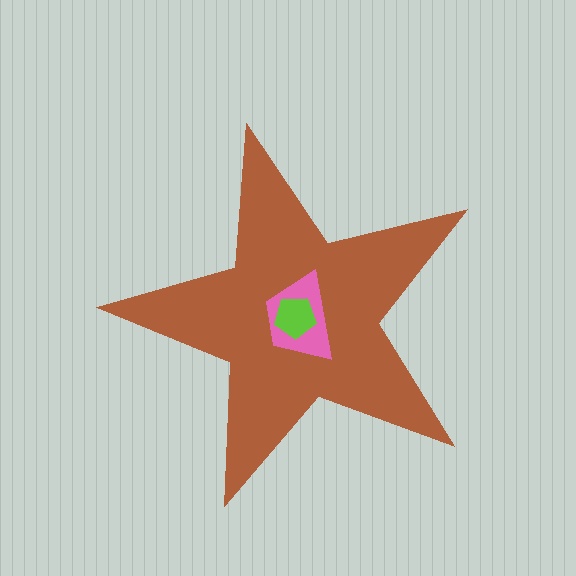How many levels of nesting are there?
3.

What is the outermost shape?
The brown star.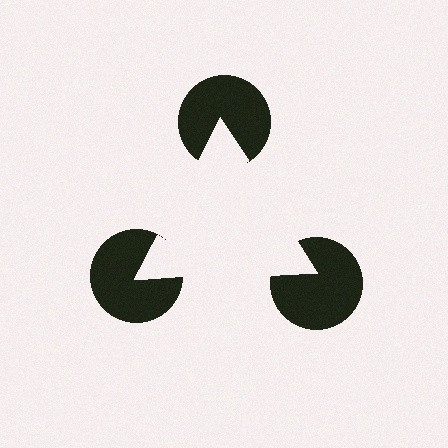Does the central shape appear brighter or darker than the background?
It typically appears slightly brighter than the background, even though no actual brightness change is drawn.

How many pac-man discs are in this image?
There are 3 — one at each vertex of the illusory triangle.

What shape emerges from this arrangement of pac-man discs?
An illusory triangle — its edges are inferred from the aligned wedge cuts in the pac-man discs, not physically drawn.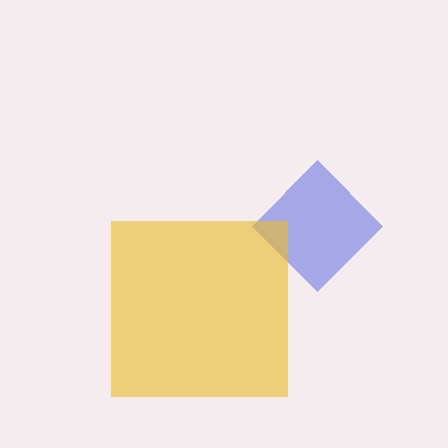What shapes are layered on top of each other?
The layered shapes are: a blue diamond, a yellow square.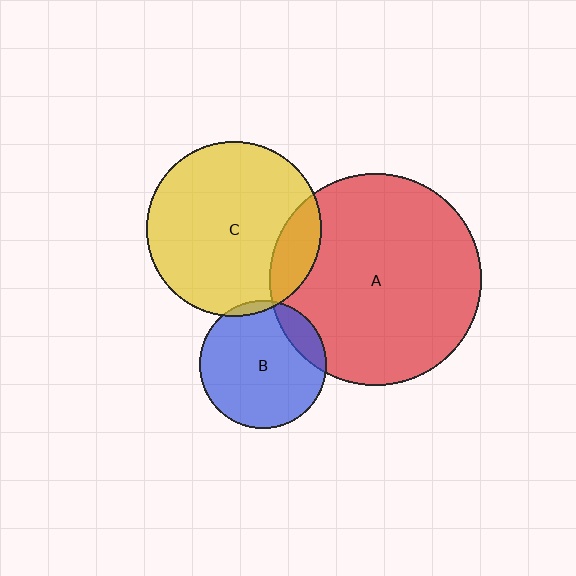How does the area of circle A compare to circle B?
Approximately 2.7 times.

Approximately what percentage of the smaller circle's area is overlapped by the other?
Approximately 15%.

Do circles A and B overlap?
Yes.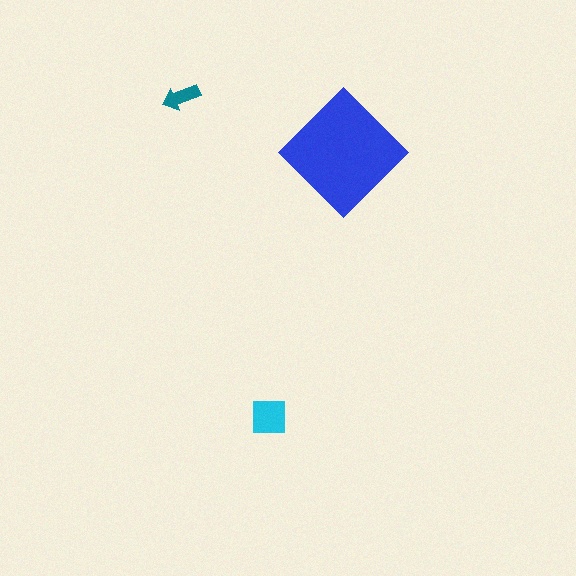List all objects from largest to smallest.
The blue diamond, the cyan square, the teal arrow.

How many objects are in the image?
There are 3 objects in the image.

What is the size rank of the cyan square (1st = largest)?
2nd.